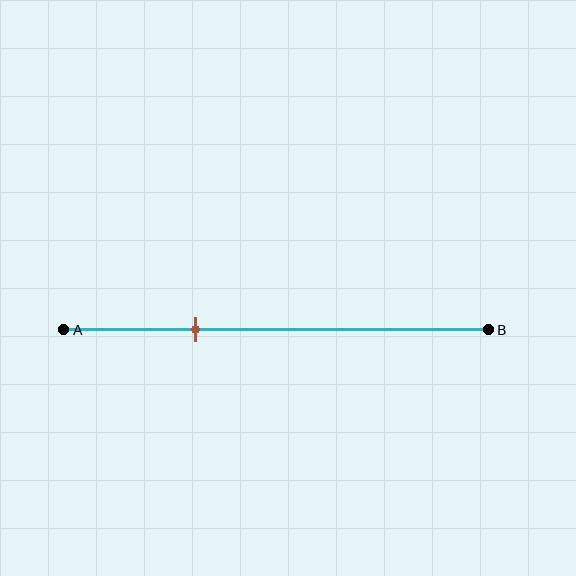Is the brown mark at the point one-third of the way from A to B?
Yes, the mark is approximately at the one-third point.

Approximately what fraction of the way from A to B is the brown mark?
The brown mark is approximately 30% of the way from A to B.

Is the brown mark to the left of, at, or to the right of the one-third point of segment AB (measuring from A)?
The brown mark is approximately at the one-third point of segment AB.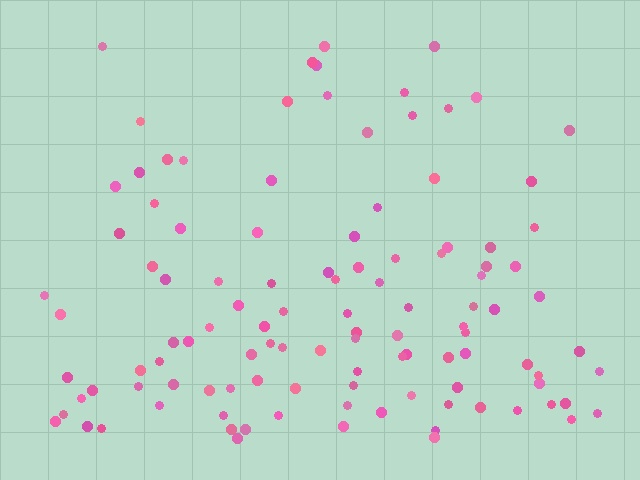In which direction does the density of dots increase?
From top to bottom, with the bottom side densest.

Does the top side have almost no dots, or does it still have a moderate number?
Still a moderate number, just noticeably fewer than the bottom.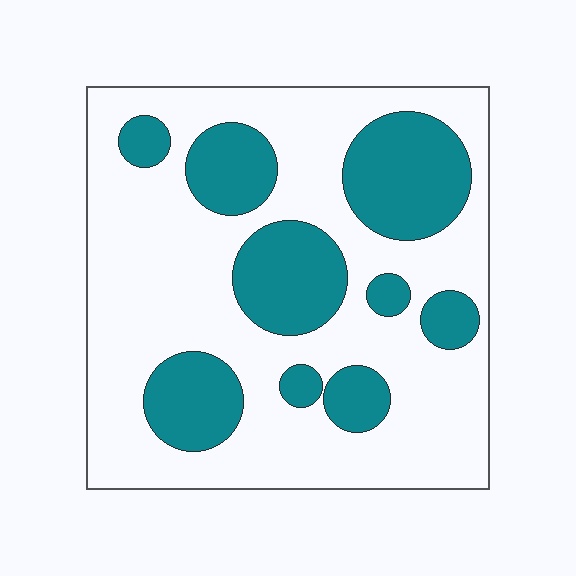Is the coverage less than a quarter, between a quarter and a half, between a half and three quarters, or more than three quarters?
Between a quarter and a half.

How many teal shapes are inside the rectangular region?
9.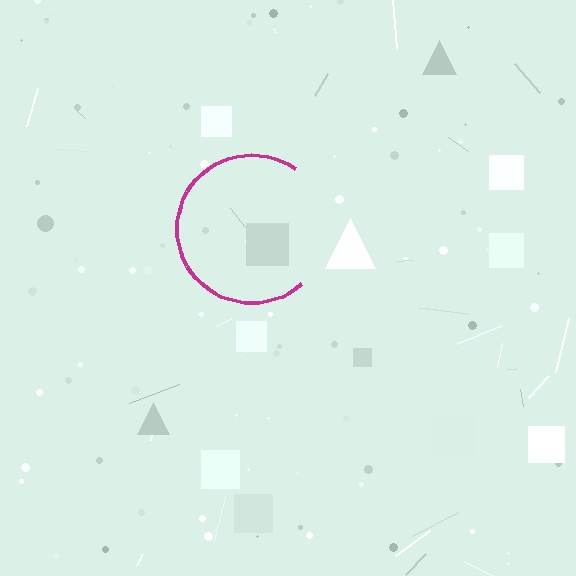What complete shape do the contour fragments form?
The contour fragments form a circle.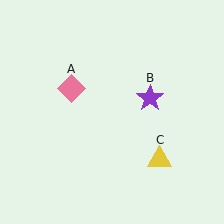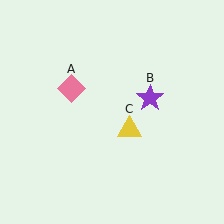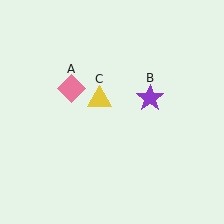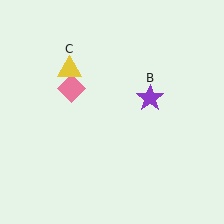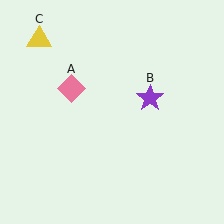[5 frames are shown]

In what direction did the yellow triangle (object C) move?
The yellow triangle (object C) moved up and to the left.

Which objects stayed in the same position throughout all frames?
Pink diamond (object A) and purple star (object B) remained stationary.